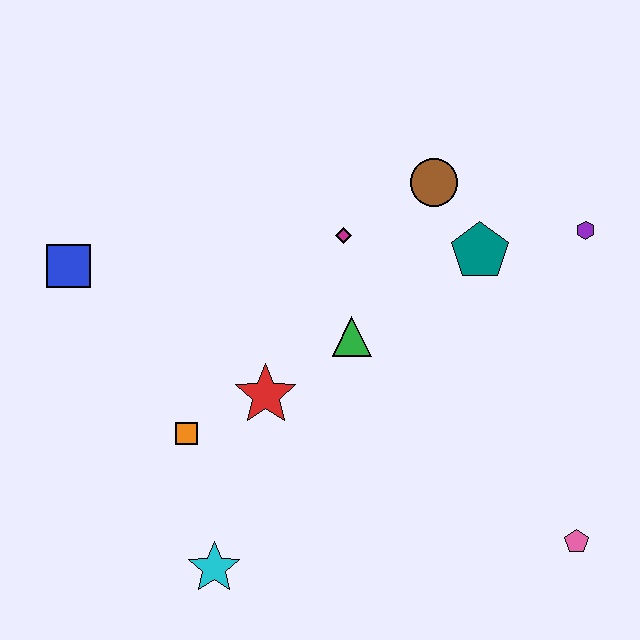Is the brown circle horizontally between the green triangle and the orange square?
No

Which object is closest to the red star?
The orange square is closest to the red star.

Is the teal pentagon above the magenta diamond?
No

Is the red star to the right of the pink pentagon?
No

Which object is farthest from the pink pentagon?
The blue square is farthest from the pink pentagon.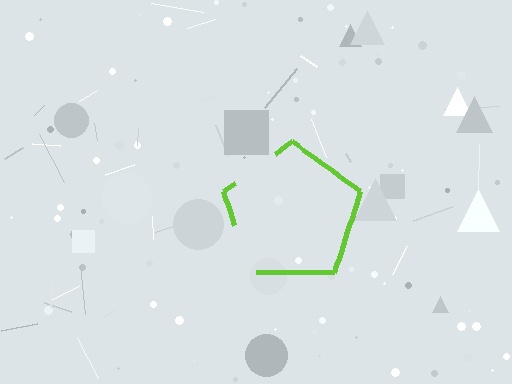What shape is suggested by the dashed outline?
The dashed outline suggests a pentagon.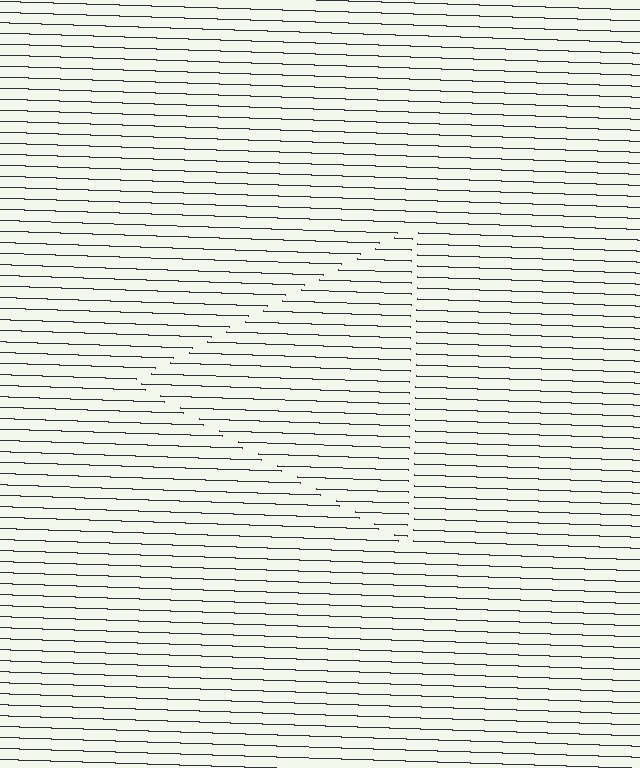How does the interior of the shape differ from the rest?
The interior of the shape contains the same grating, shifted by half a period — the contour is defined by the phase discontinuity where line-ends from the inner and outer gratings abut.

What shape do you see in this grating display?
An illusory triangle. The interior of the shape contains the same grating, shifted by half a period — the contour is defined by the phase discontinuity where line-ends from the inner and outer gratings abut.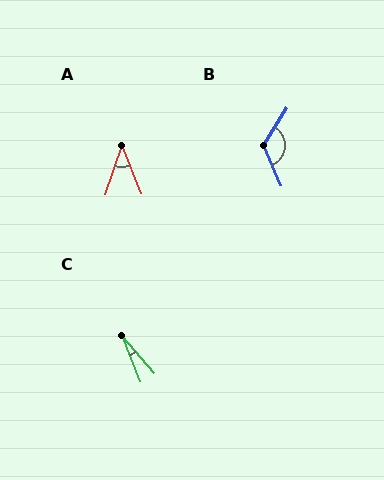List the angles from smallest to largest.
C (20°), A (40°), B (125°).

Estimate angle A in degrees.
Approximately 40 degrees.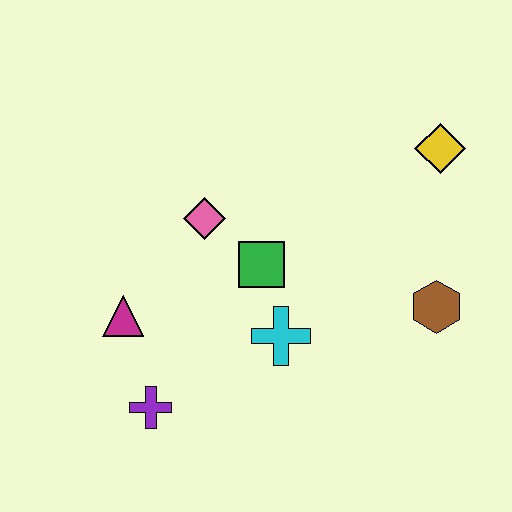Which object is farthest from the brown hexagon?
The magenta triangle is farthest from the brown hexagon.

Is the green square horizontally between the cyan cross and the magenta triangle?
Yes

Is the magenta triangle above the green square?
No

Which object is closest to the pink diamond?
The green square is closest to the pink diamond.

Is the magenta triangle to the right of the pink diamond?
No